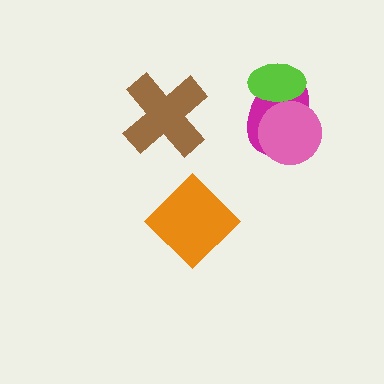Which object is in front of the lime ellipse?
The pink circle is in front of the lime ellipse.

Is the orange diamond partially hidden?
No, no other shape covers it.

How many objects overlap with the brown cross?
0 objects overlap with the brown cross.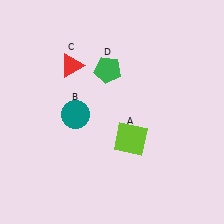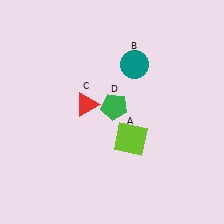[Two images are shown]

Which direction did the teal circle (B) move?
The teal circle (B) moved right.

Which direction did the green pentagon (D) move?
The green pentagon (D) moved down.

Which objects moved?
The objects that moved are: the teal circle (B), the red triangle (C), the green pentagon (D).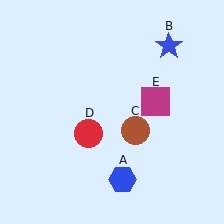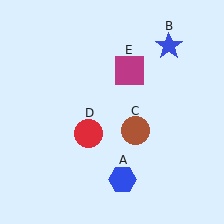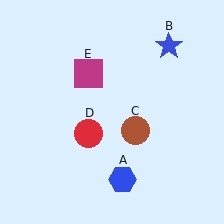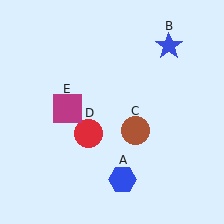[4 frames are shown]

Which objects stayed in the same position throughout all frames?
Blue hexagon (object A) and blue star (object B) and brown circle (object C) and red circle (object D) remained stationary.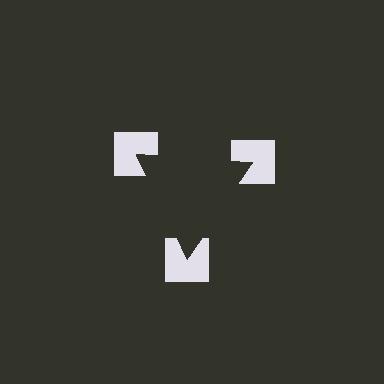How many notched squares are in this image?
There are 3 — one at each vertex of the illusory triangle.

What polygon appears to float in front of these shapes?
An illusory triangle — its edges are inferred from the aligned wedge cuts in the notched squares, not physically drawn.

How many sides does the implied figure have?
3 sides.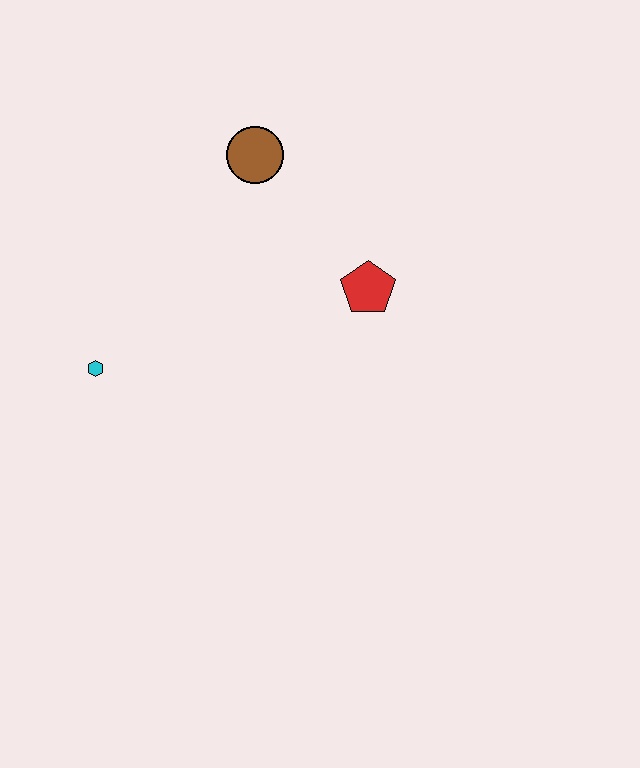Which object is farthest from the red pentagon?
The cyan hexagon is farthest from the red pentagon.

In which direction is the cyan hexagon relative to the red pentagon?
The cyan hexagon is to the left of the red pentagon.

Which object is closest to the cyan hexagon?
The brown circle is closest to the cyan hexagon.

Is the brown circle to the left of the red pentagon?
Yes